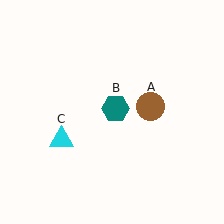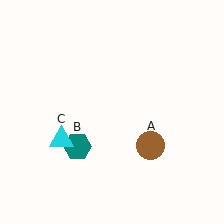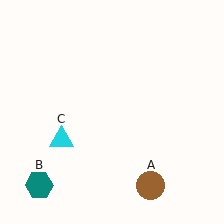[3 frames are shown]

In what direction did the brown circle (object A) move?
The brown circle (object A) moved down.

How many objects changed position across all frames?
2 objects changed position: brown circle (object A), teal hexagon (object B).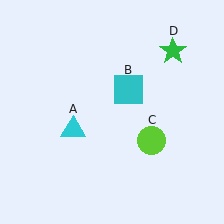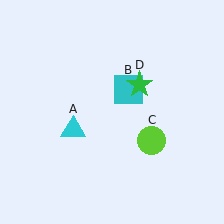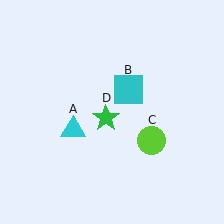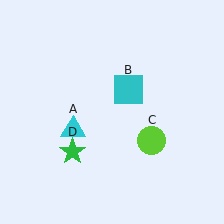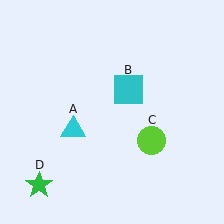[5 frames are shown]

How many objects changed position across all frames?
1 object changed position: green star (object D).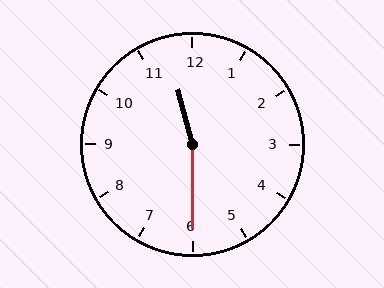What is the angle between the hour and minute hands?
Approximately 165 degrees.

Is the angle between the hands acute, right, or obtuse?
It is obtuse.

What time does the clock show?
11:30.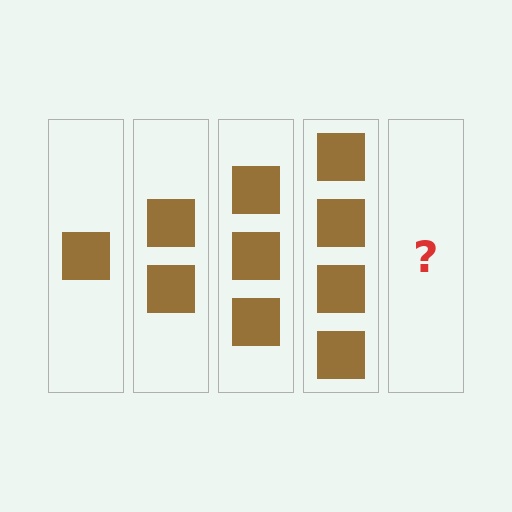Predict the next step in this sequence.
The next step is 5 squares.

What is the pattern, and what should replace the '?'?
The pattern is that each step adds one more square. The '?' should be 5 squares.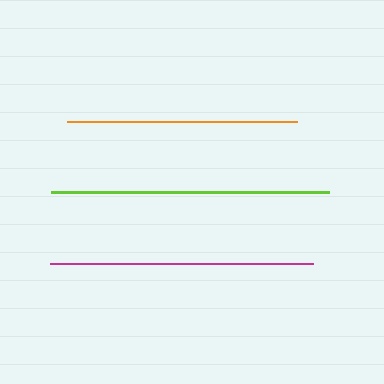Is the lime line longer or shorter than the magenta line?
The lime line is longer than the magenta line.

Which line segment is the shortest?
The orange line is the shortest at approximately 230 pixels.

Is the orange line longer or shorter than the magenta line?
The magenta line is longer than the orange line.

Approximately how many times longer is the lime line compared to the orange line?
The lime line is approximately 1.2 times the length of the orange line.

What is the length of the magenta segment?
The magenta segment is approximately 263 pixels long.